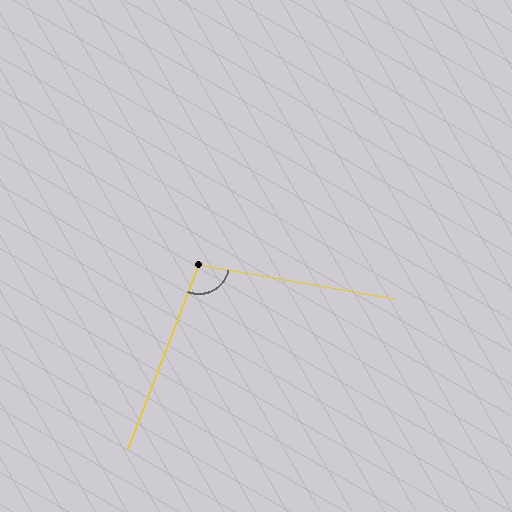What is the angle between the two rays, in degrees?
Approximately 101 degrees.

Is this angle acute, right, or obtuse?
It is obtuse.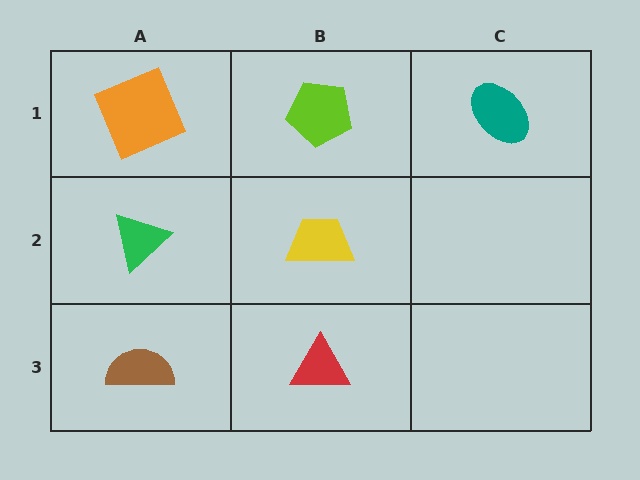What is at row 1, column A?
An orange square.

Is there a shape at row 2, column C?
No, that cell is empty.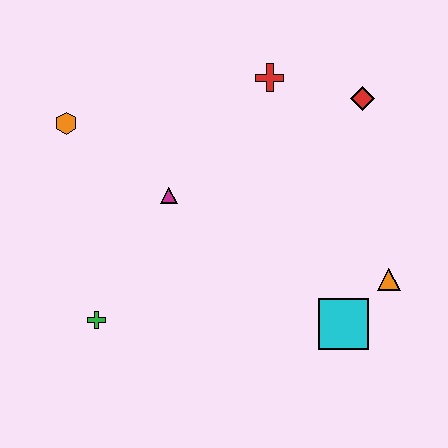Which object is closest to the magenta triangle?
The orange hexagon is closest to the magenta triangle.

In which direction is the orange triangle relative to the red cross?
The orange triangle is below the red cross.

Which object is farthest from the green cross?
The red diamond is farthest from the green cross.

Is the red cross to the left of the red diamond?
Yes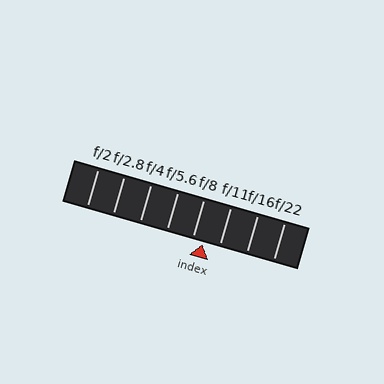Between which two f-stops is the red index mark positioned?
The index mark is between f/8 and f/11.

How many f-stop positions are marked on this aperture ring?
There are 8 f-stop positions marked.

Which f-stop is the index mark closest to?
The index mark is closest to f/8.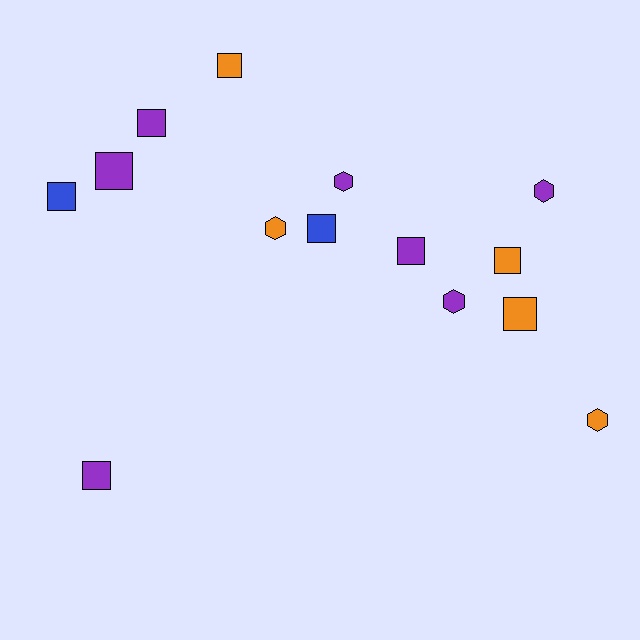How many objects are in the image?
There are 14 objects.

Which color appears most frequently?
Purple, with 7 objects.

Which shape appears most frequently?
Square, with 9 objects.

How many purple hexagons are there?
There are 3 purple hexagons.